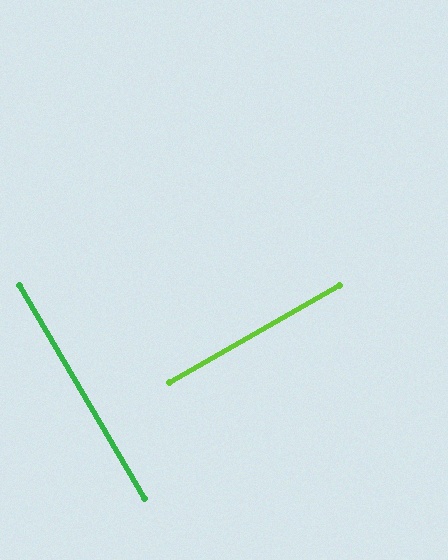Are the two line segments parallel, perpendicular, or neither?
Perpendicular — they meet at approximately 89°.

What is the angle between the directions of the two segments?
Approximately 89 degrees.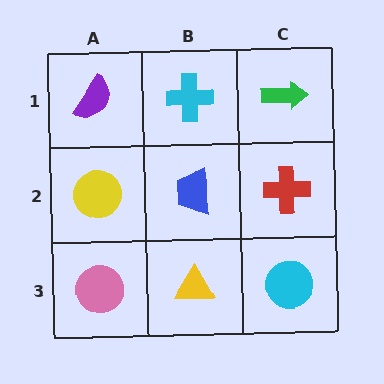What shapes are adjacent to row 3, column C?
A red cross (row 2, column C), a yellow triangle (row 3, column B).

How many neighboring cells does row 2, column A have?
3.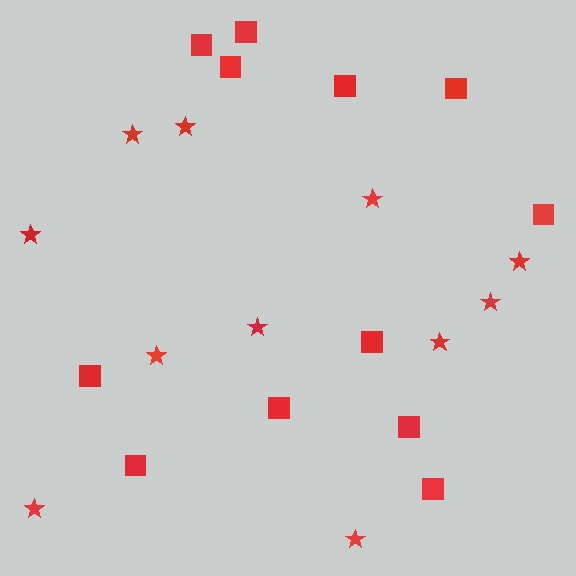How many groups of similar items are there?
There are 2 groups: one group of squares (12) and one group of stars (11).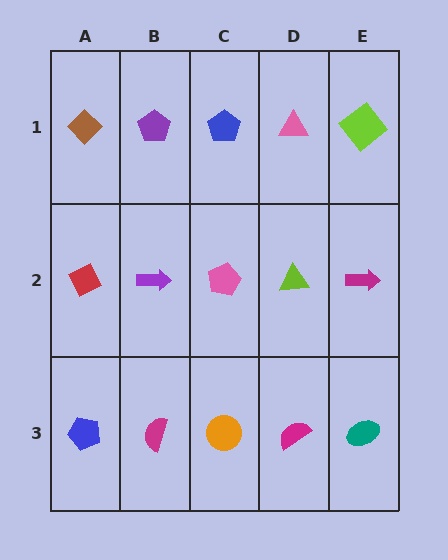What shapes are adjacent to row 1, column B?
A purple arrow (row 2, column B), a brown diamond (row 1, column A), a blue pentagon (row 1, column C).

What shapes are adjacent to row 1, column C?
A pink pentagon (row 2, column C), a purple pentagon (row 1, column B), a pink triangle (row 1, column D).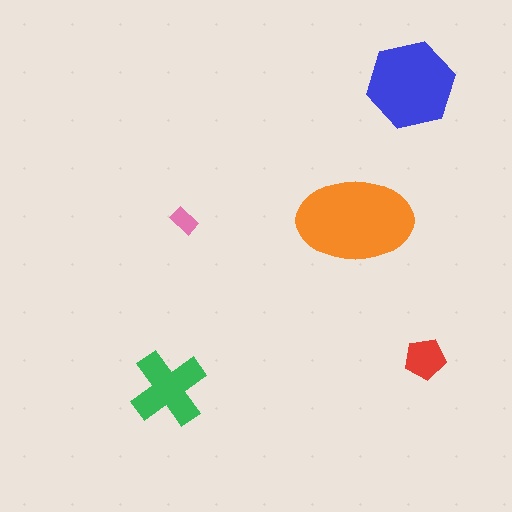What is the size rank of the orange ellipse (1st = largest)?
1st.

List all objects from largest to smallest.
The orange ellipse, the blue hexagon, the green cross, the red pentagon, the pink rectangle.